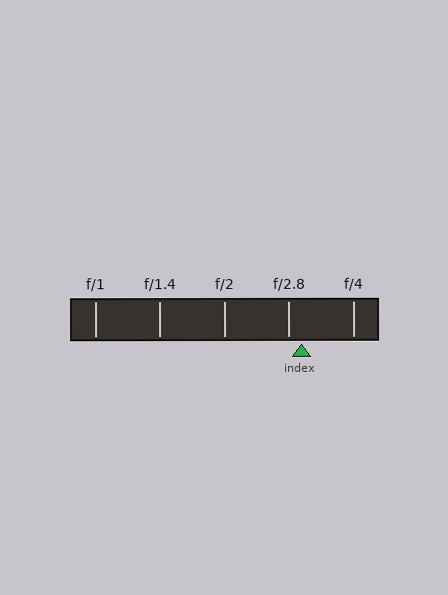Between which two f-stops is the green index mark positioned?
The index mark is between f/2.8 and f/4.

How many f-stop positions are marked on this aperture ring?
There are 5 f-stop positions marked.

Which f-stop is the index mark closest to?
The index mark is closest to f/2.8.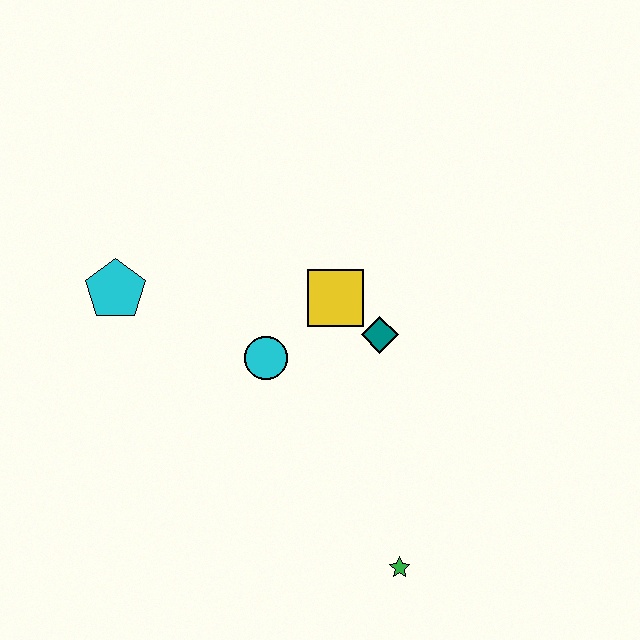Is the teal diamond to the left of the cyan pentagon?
No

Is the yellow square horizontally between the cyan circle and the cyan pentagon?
No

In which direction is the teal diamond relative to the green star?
The teal diamond is above the green star.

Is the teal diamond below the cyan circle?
No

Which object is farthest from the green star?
The cyan pentagon is farthest from the green star.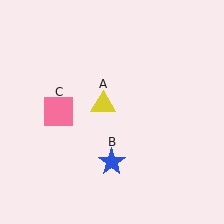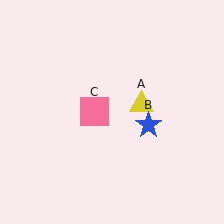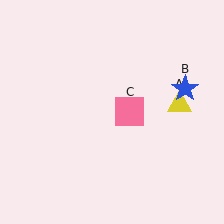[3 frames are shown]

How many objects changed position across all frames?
3 objects changed position: yellow triangle (object A), blue star (object B), pink square (object C).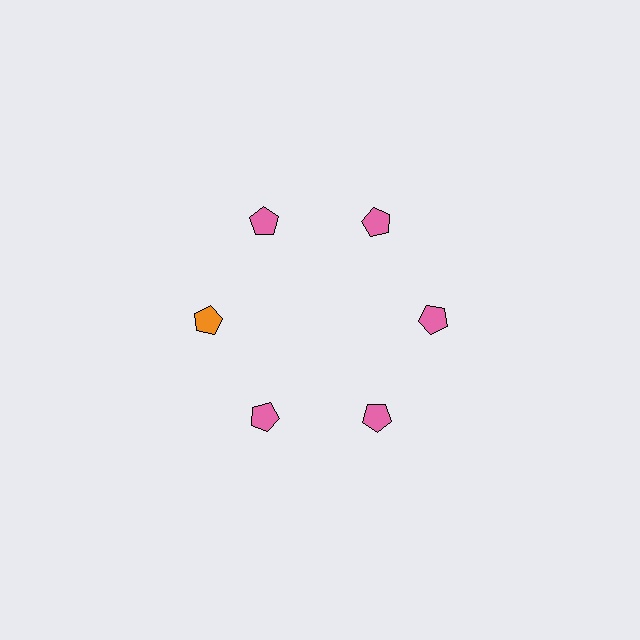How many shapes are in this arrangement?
There are 6 shapes arranged in a ring pattern.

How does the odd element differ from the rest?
It has a different color: orange instead of pink.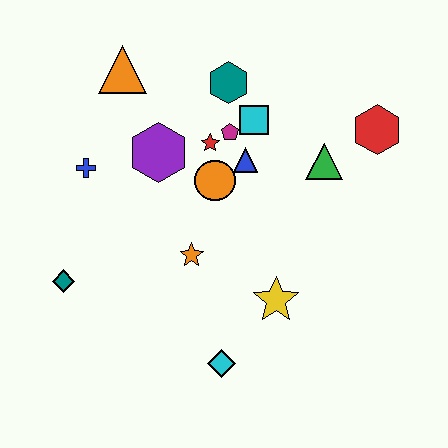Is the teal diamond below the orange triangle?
Yes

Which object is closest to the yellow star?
The cyan diamond is closest to the yellow star.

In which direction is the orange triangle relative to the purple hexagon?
The orange triangle is above the purple hexagon.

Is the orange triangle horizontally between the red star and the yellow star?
No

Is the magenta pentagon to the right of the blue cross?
Yes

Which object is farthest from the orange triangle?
The cyan diamond is farthest from the orange triangle.